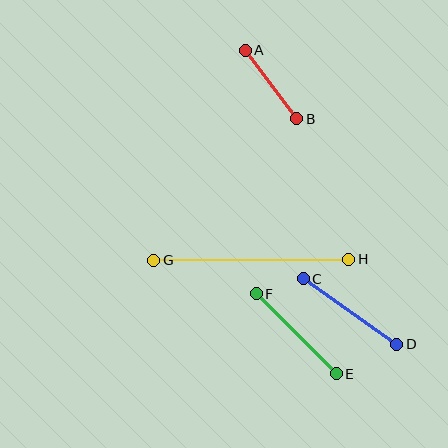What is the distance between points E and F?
The distance is approximately 113 pixels.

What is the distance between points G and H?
The distance is approximately 195 pixels.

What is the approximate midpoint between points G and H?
The midpoint is at approximately (251, 260) pixels.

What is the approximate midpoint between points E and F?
The midpoint is at approximately (296, 334) pixels.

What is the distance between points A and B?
The distance is approximately 86 pixels.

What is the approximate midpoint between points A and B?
The midpoint is at approximately (271, 85) pixels.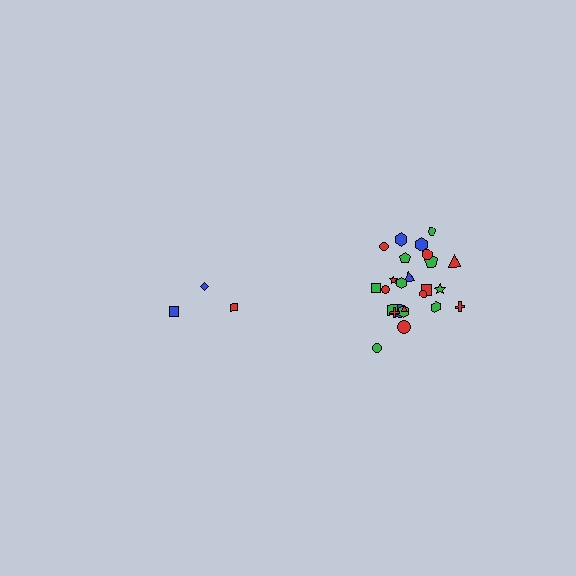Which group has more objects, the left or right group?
The right group.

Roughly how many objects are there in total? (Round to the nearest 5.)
Roughly 30 objects in total.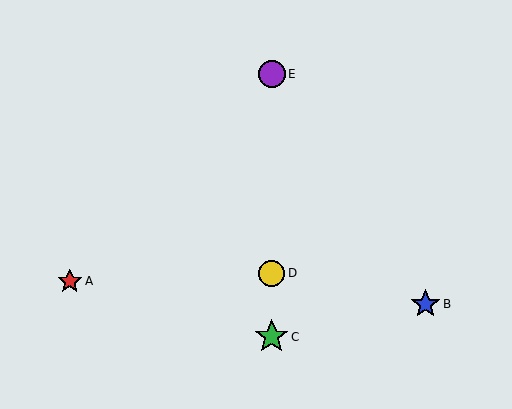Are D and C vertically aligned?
Yes, both are at x≈272.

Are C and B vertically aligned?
No, C is at x≈272 and B is at x≈425.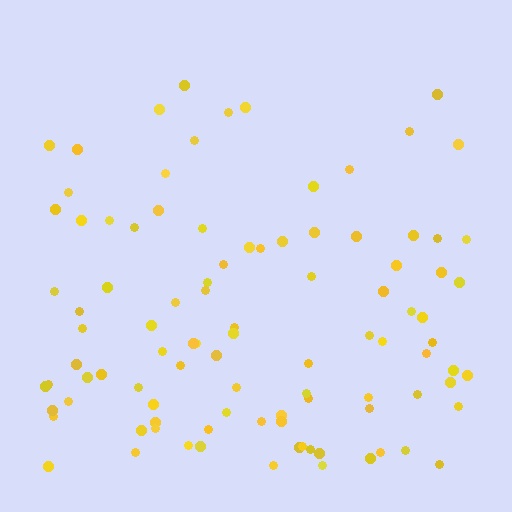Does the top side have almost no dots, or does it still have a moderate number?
Still a moderate number, just noticeably fewer than the bottom.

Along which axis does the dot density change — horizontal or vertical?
Vertical.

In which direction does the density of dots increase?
From top to bottom, with the bottom side densest.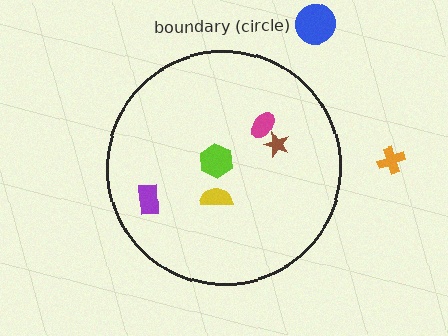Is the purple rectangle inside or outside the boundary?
Inside.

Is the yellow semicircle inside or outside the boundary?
Inside.